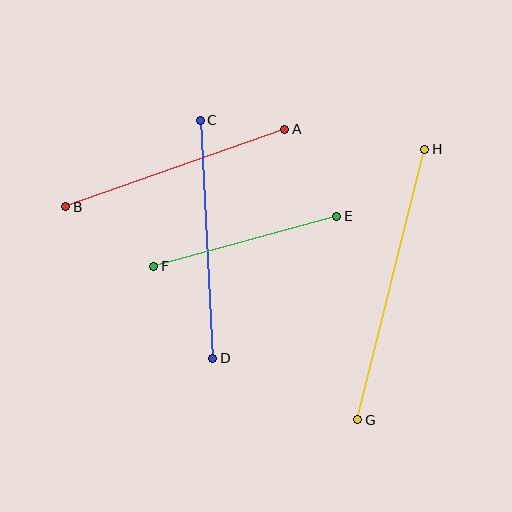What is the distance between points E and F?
The distance is approximately 190 pixels.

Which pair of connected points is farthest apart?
Points G and H are farthest apart.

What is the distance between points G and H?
The distance is approximately 279 pixels.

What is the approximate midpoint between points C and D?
The midpoint is at approximately (206, 239) pixels.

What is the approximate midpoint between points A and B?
The midpoint is at approximately (175, 168) pixels.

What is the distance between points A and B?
The distance is approximately 232 pixels.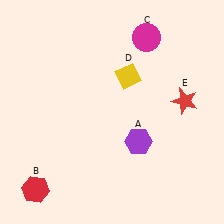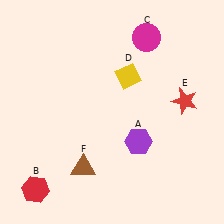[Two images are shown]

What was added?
A brown triangle (F) was added in Image 2.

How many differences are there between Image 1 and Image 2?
There is 1 difference between the two images.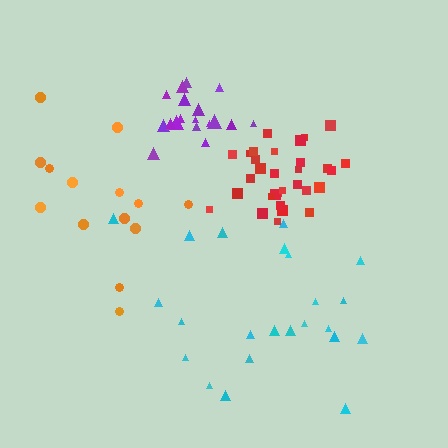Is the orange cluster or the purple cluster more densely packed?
Purple.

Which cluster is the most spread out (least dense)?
Orange.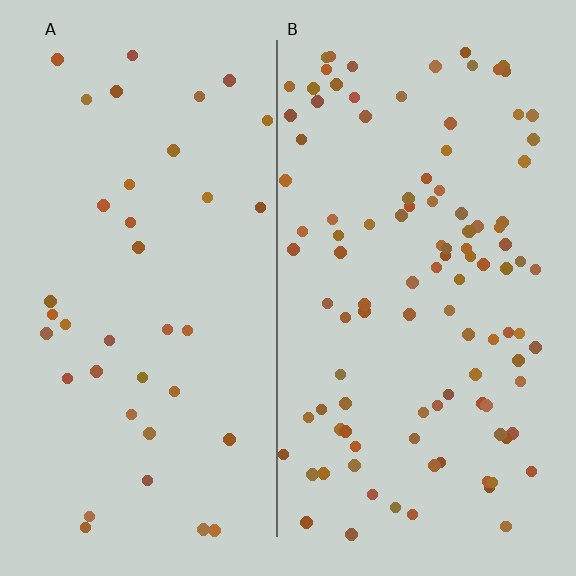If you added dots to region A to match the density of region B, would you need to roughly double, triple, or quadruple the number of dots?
Approximately triple.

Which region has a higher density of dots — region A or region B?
B (the right).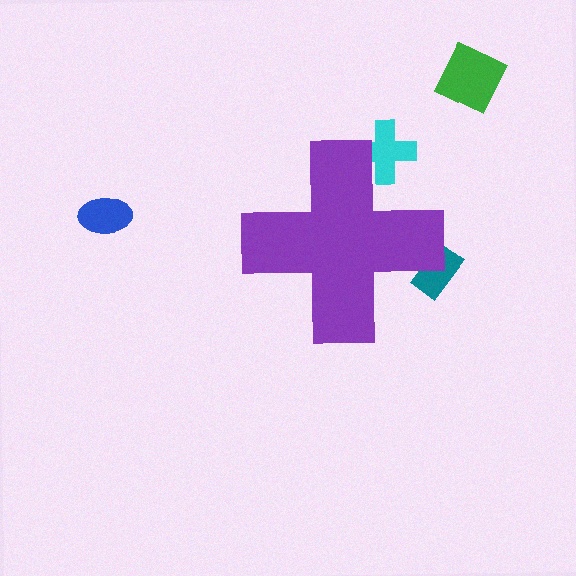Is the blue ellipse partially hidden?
No, the blue ellipse is fully visible.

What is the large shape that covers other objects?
A purple cross.